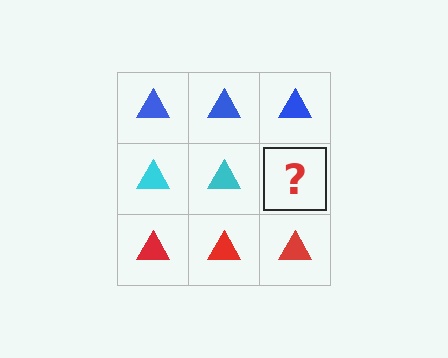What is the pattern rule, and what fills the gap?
The rule is that each row has a consistent color. The gap should be filled with a cyan triangle.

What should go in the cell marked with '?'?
The missing cell should contain a cyan triangle.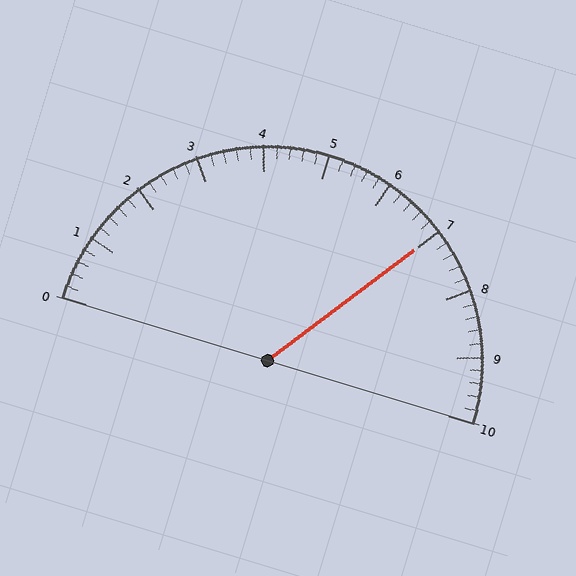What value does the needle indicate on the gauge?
The needle indicates approximately 7.0.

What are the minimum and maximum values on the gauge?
The gauge ranges from 0 to 10.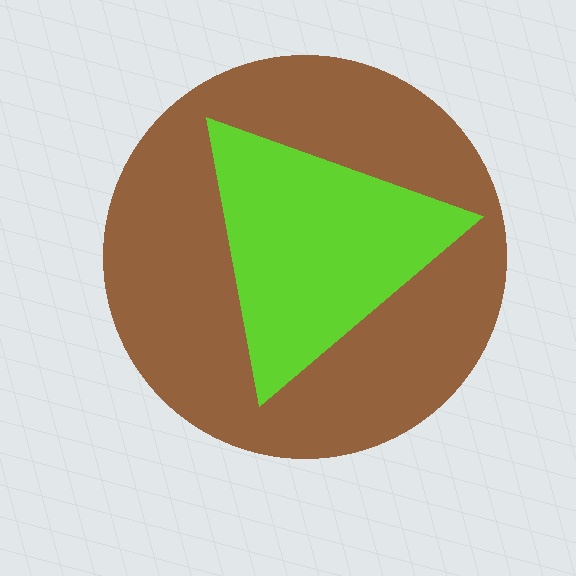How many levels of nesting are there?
2.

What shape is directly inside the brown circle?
The lime triangle.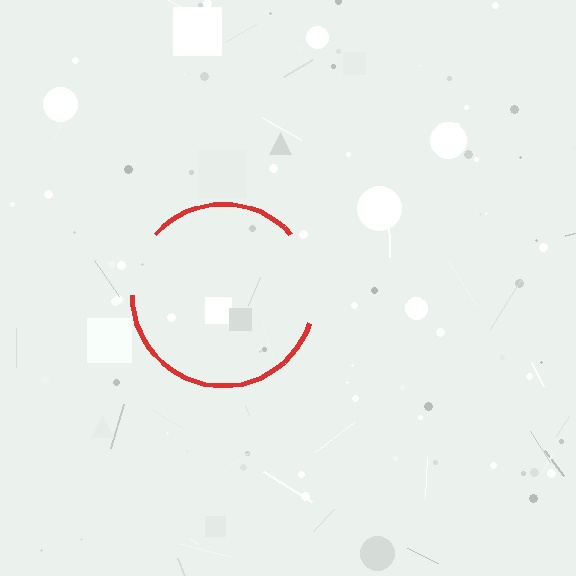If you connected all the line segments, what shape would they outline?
They would outline a circle.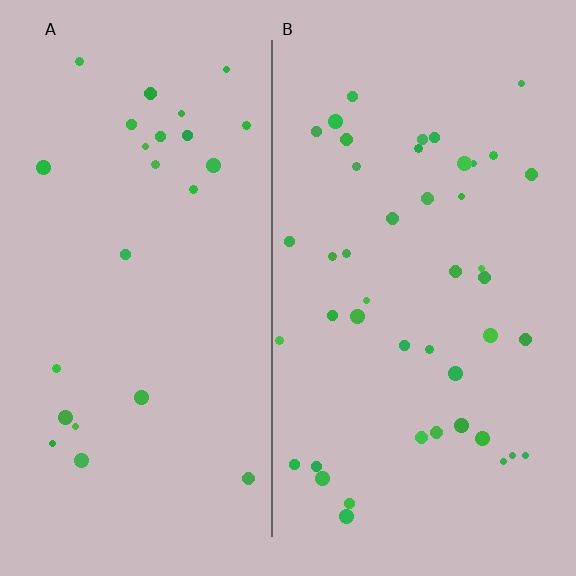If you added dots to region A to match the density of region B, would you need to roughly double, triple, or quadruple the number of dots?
Approximately double.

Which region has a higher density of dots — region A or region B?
B (the right).